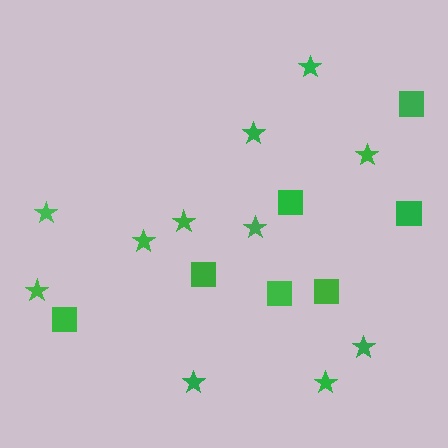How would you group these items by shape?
There are 2 groups: one group of squares (7) and one group of stars (11).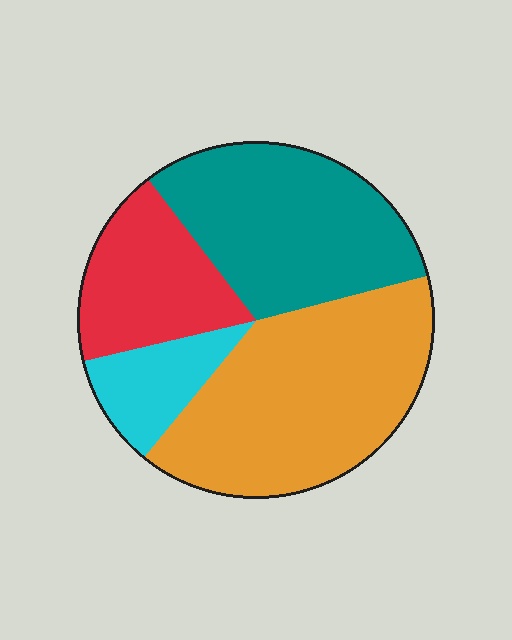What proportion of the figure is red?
Red takes up about one fifth (1/5) of the figure.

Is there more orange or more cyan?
Orange.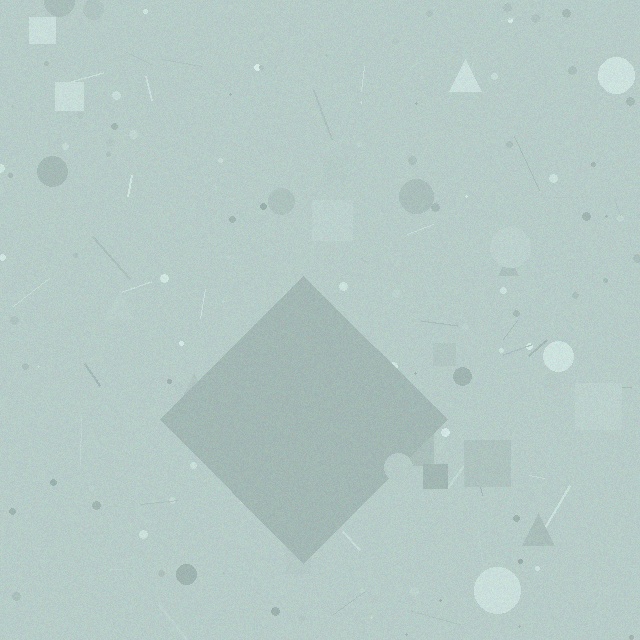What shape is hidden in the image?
A diamond is hidden in the image.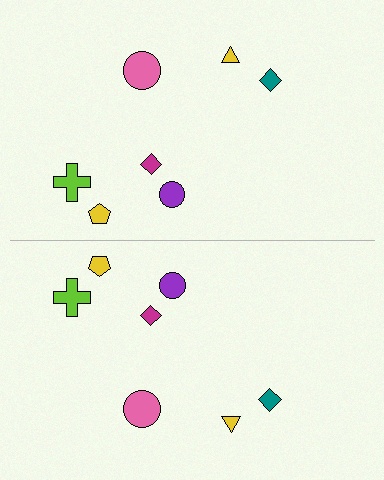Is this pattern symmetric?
Yes, this pattern has bilateral (reflection) symmetry.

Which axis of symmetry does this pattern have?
The pattern has a horizontal axis of symmetry running through the center of the image.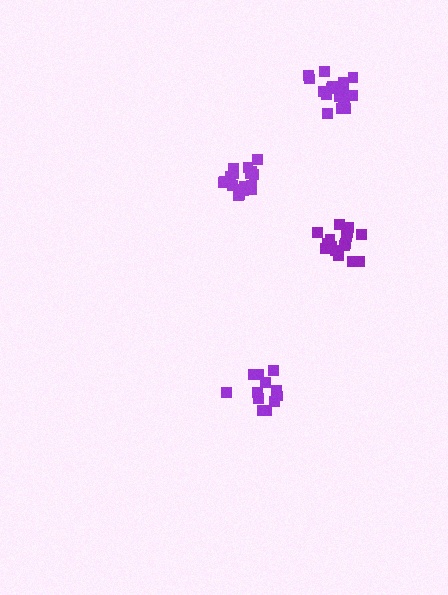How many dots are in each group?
Group 1: 17 dots, Group 2: 18 dots, Group 3: 12 dots, Group 4: 18 dots (65 total).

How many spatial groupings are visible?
There are 4 spatial groupings.